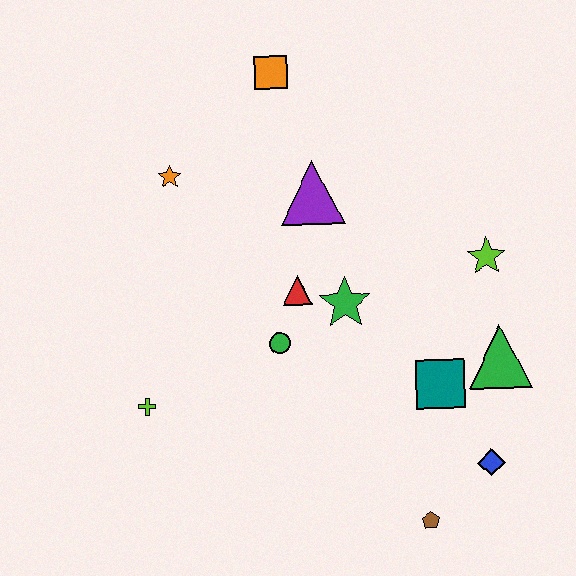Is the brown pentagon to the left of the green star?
No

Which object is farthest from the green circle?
The orange square is farthest from the green circle.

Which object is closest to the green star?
The red triangle is closest to the green star.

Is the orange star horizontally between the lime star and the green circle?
No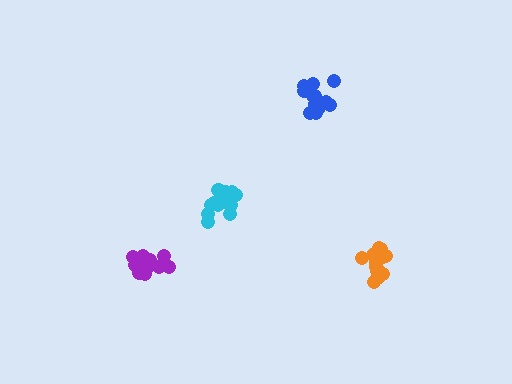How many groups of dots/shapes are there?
There are 4 groups.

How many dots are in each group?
Group 1: 13 dots, Group 2: 17 dots, Group 3: 17 dots, Group 4: 12 dots (59 total).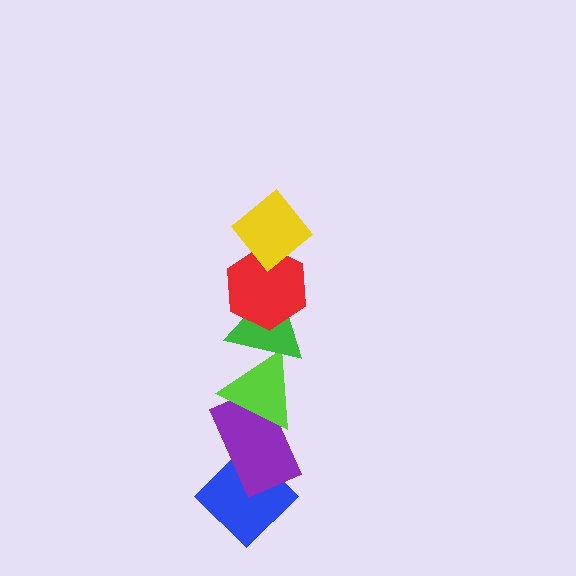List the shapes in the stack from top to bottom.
From top to bottom: the yellow diamond, the red hexagon, the green triangle, the lime triangle, the purple rectangle, the blue diamond.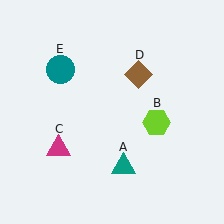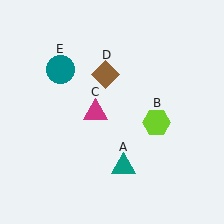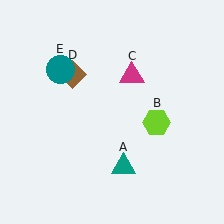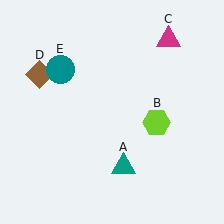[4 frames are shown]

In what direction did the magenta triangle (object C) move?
The magenta triangle (object C) moved up and to the right.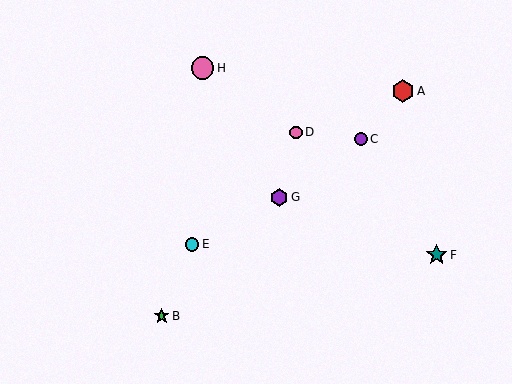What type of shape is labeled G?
Shape G is a purple hexagon.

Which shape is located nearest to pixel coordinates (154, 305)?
The green star (labeled B) at (162, 316) is nearest to that location.